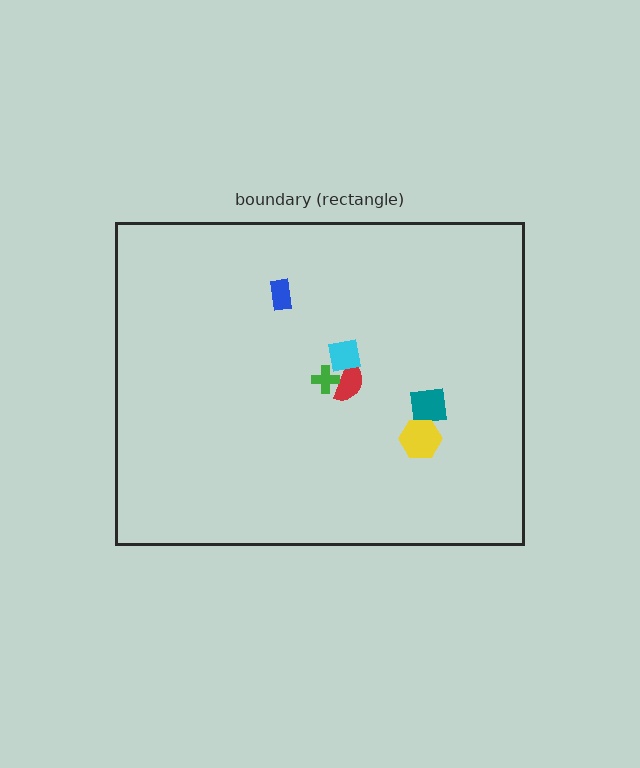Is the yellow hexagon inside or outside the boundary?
Inside.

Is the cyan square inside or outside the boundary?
Inside.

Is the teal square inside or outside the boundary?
Inside.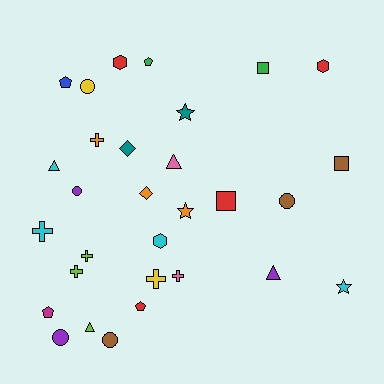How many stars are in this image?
There are 3 stars.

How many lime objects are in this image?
There are 3 lime objects.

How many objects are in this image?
There are 30 objects.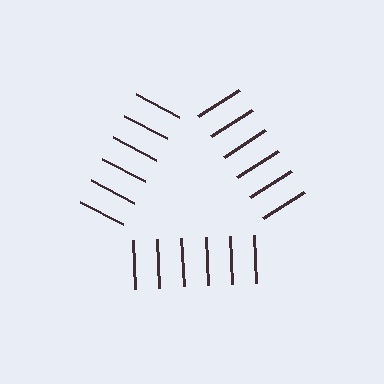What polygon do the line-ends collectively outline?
An illusory triangle — the line segments terminate on its edges but no continuous stroke is drawn.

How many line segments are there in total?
18 — 6 along each of the 3 edges.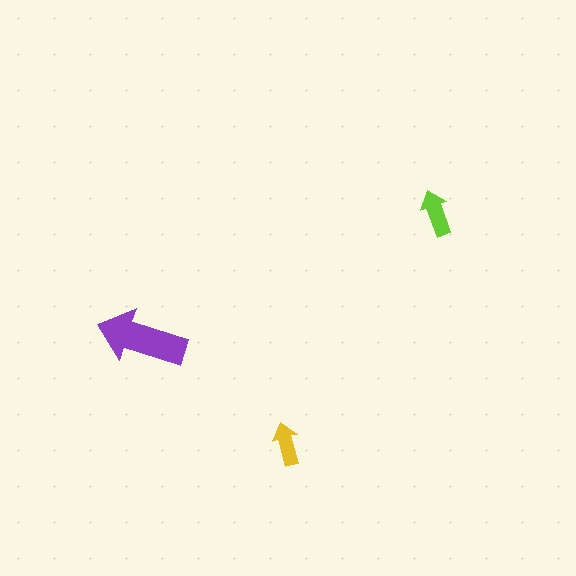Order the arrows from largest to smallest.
the purple one, the lime one, the yellow one.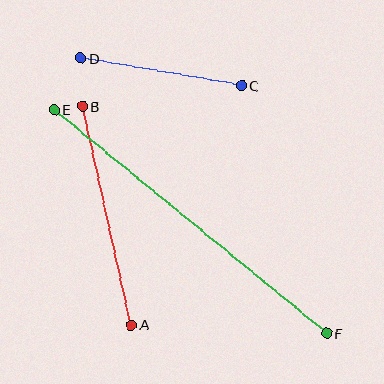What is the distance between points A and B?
The distance is approximately 224 pixels.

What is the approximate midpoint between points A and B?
The midpoint is at approximately (107, 216) pixels.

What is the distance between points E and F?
The distance is approximately 352 pixels.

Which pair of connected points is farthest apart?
Points E and F are farthest apart.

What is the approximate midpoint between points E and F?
The midpoint is at approximately (191, 222) pixels.